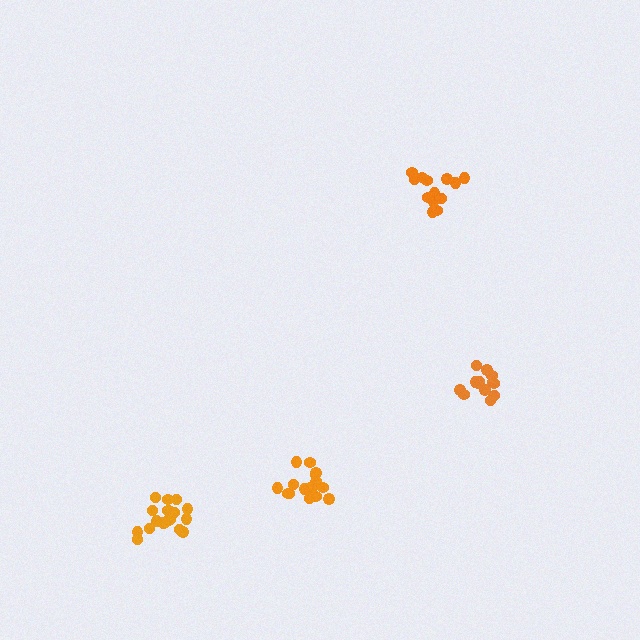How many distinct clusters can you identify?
There are 4 distinct clusters.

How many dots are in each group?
Group 1: 18 dots, Group 2: 13 dots, Group 3: 19 dots, Group 4: 13 dots (63 total).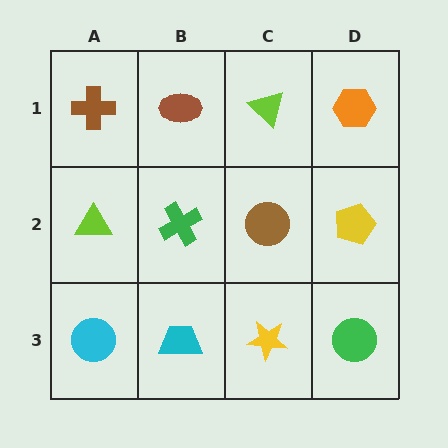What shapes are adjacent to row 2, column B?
A brown ellipse (row 1, column B), a cyan trapezoid (row 3, column B), a lime triangle (row 2, column A), a brown circle (row 2, column C).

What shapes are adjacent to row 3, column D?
A yellow pentagon (row 2, column D), a yellow star (row 3, column C).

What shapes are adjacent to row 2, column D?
An orange hexagon (row 1, column D), a green circle (row 3, column D), a brown circle (row 2, column C).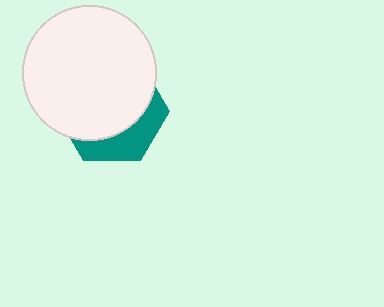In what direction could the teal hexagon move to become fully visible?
The teal hexagon could move down. That would shift it out from behind the white circle entirely.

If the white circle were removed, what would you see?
You would see the complete teal hexagon.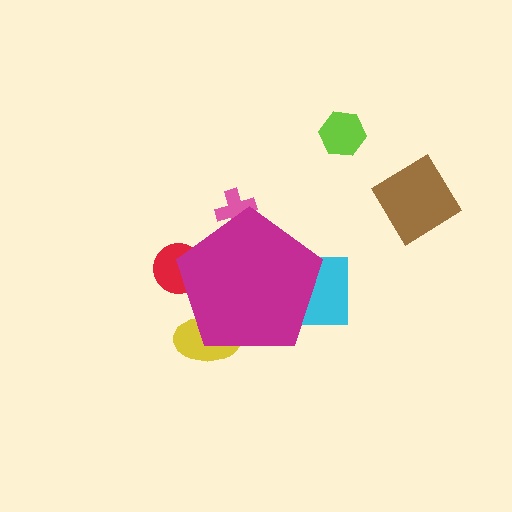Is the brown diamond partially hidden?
No, the brown diamond is fully visible.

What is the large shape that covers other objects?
A magenta pentagon.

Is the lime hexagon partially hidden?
No, the lime hexagon is fully visible.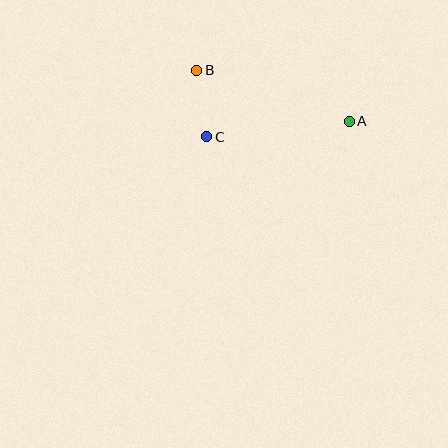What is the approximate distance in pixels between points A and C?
The distance between A and C is approximately 143 pixels.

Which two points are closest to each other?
Points B and C are closest to each other.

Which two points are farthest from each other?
Points A and B are farthest from each other.